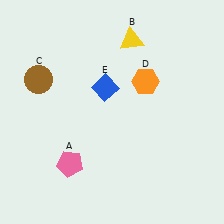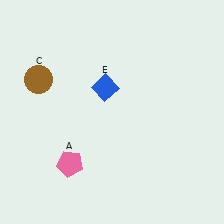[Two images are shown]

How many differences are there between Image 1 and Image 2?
There are 2 differences between the two images.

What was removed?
The yellow triangle (B), the orange hexagon (D) were removed in Image 2.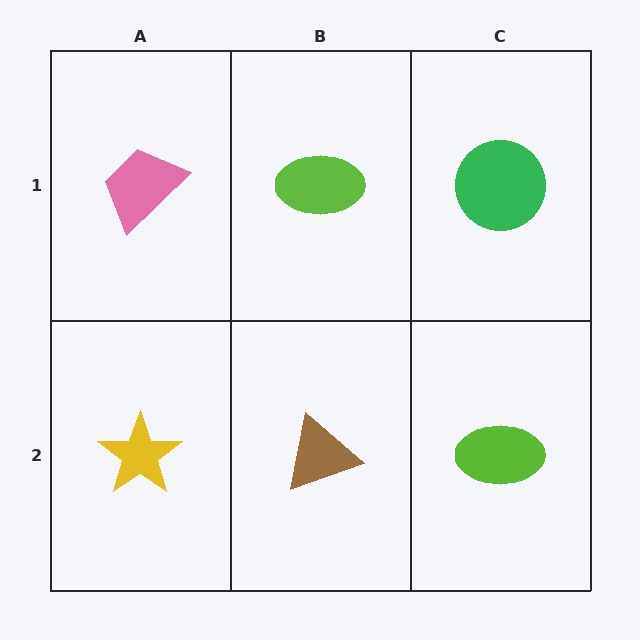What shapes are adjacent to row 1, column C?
A lime ellipse (row 2, column C), a lime ellipse (row 1, column B).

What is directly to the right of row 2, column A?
A brown triangle.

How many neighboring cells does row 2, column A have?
2.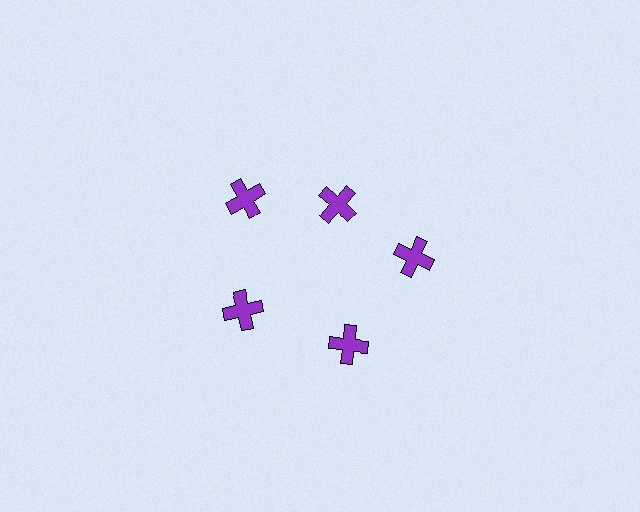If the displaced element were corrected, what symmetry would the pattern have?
It would have 5-fold rotational symmetry — the pattern would map onto itself every 72 degrees.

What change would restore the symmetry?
The symmetry would be restored by moving it outward, back onto the ring so that all 5 crosses sit at equal angles and equal distance from the center.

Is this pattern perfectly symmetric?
No. The 5 purple crosses are arranged in a ring, but one element near the 1 o'clock position is pulled inward toward the center, breaking the 5-fold rotational symmetry.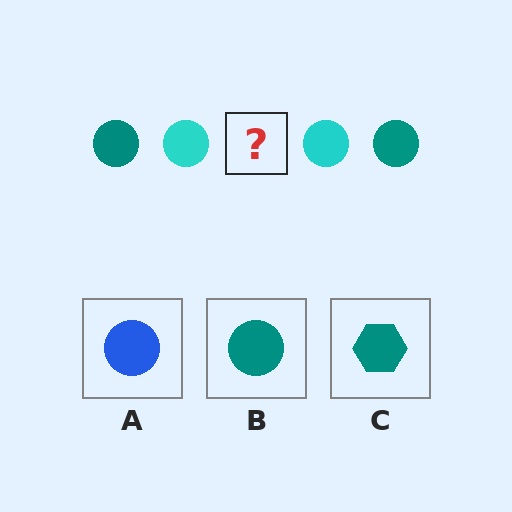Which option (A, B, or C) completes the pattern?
B.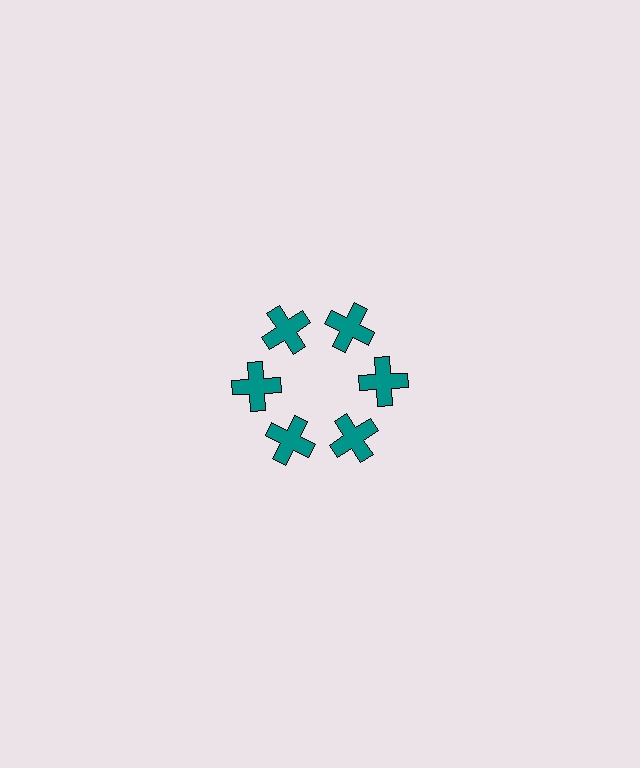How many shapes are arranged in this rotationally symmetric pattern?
There are 6 shapes, arranged in 6 groups of 1.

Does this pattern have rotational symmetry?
Yes, this pattern has 6-fold rotational symmetry. It looks the same after rotating 60 degrees around the center.